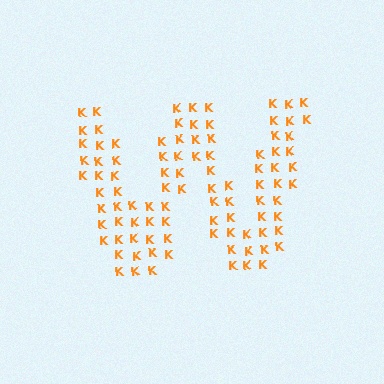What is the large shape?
The large shape is the letter W.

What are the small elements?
The small elements are letter K's.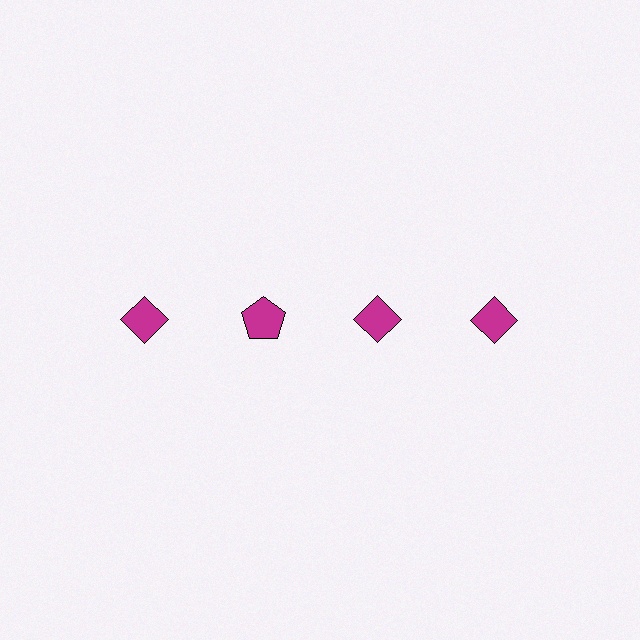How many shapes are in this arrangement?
There are 4 shapes arranged in a grid pattern.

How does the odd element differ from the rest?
It has a different shape: pentagon instead of diamond.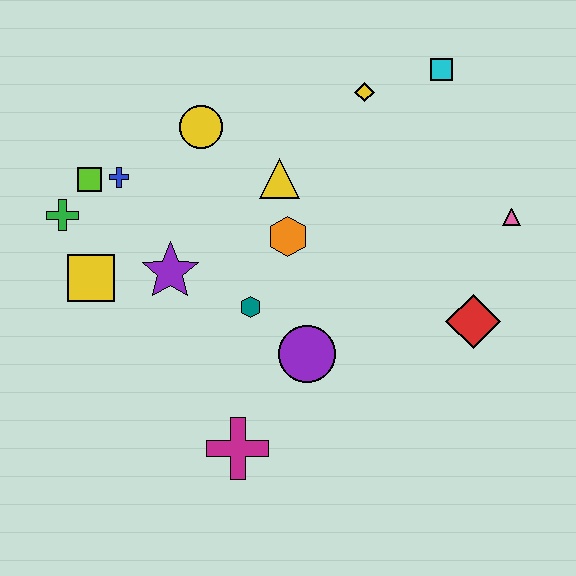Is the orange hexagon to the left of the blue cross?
No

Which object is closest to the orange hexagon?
The yellow triangle is closest to the orange hexagon.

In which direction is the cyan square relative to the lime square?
The cyan square is to the right of the lime square.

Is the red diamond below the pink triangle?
Yes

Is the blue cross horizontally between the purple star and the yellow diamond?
No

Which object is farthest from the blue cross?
The pink triangle is farthest from the blue cross.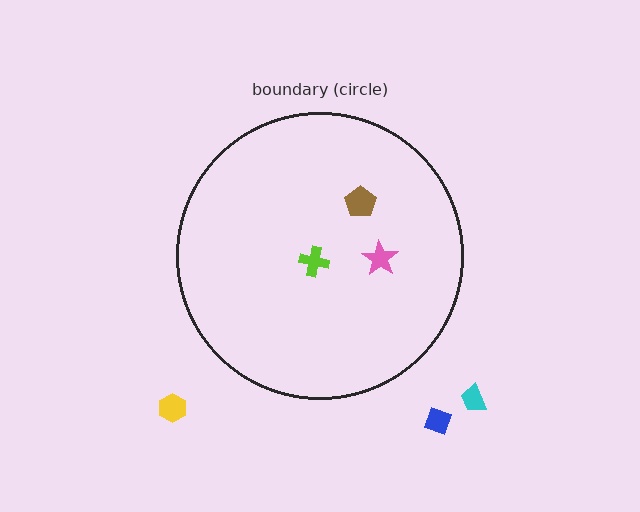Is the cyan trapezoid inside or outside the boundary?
Outside.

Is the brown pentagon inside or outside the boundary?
Inside.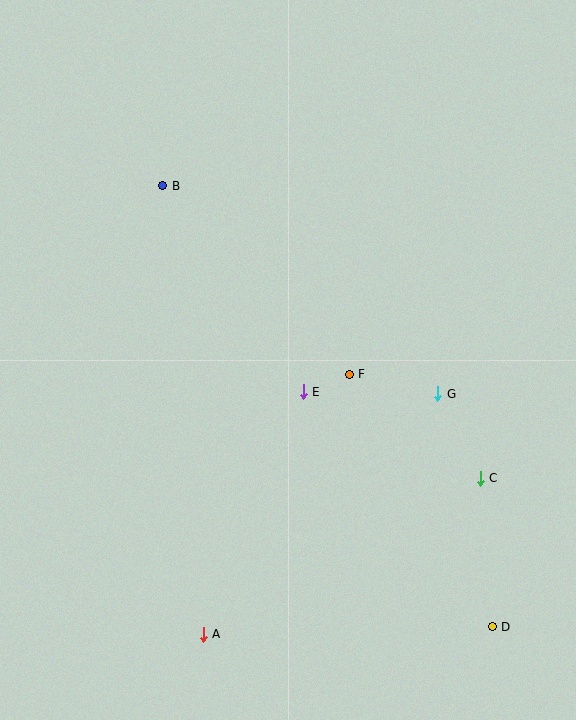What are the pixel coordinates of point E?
Point E is at (303, 392).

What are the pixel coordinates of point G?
Point G is at (438, 394).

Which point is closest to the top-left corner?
Point B is closest to the top-left corner.